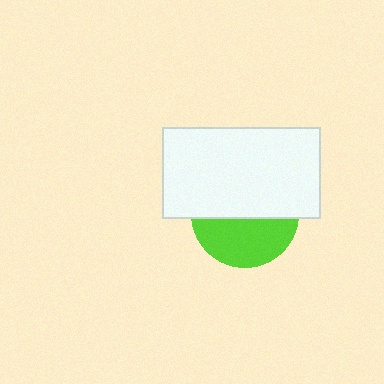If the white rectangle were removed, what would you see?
You would see the complete lime circle.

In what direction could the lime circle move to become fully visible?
The lime circle could move down. That would shift it out from behind the white rectangle entirely.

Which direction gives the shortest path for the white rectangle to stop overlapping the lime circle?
Moving up gives the shortest separation.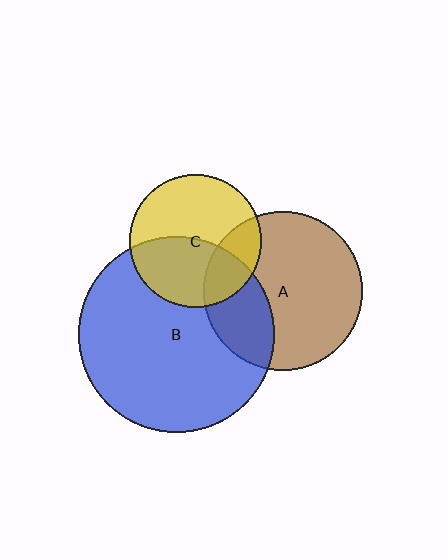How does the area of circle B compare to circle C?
Approximately 2.2 times.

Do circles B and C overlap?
Yes.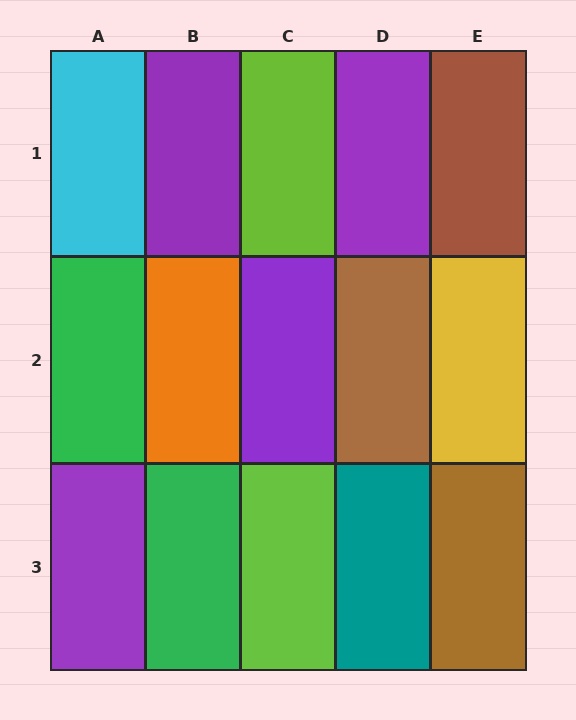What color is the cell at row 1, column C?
Lime.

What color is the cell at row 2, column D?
Brown.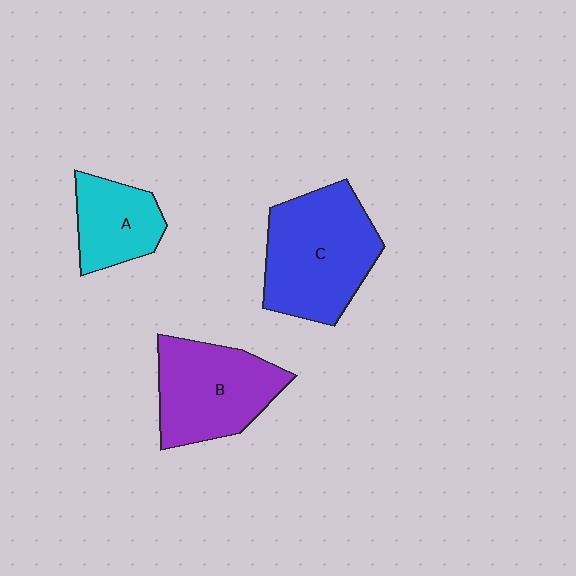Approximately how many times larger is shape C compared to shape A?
Approximately 1.8 times.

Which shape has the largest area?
Shape C (blue).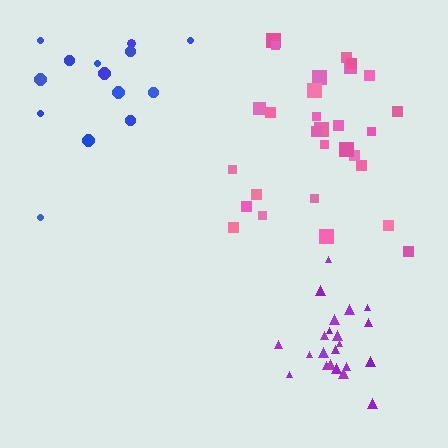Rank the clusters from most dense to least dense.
purple, pink, blue.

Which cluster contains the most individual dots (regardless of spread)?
Pink (29).